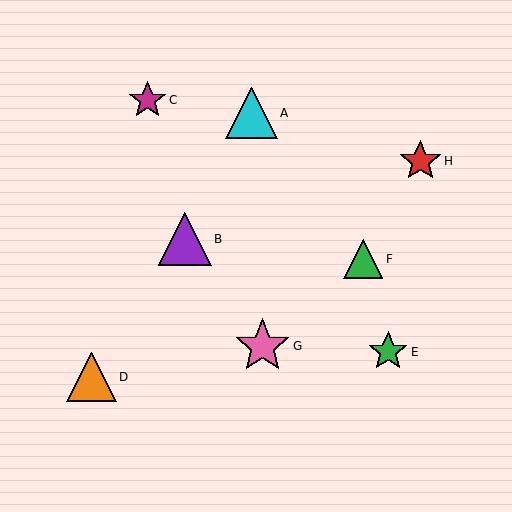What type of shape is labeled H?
Shape H is a red star.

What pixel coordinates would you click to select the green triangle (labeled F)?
Click at (363, 259) to select the green triangle F.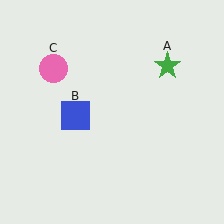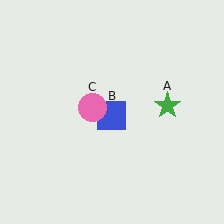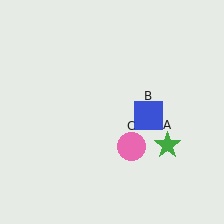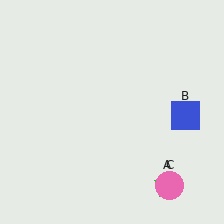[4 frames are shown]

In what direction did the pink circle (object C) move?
The pink circle (object C) moved down and to the right.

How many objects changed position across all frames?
3 objects changed position: green star (object A), blue square (object B), pink circle (object C).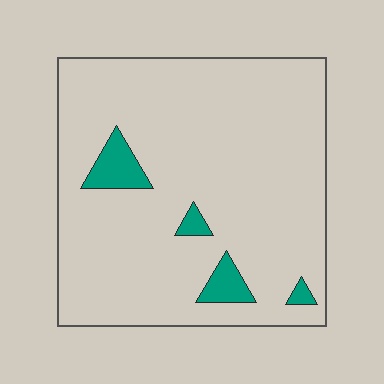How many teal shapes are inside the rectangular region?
4.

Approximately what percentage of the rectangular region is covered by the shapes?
Approximately 5%.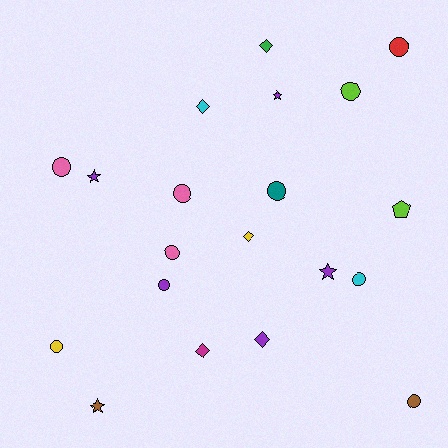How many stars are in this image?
There are 4 stars.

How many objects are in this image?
There are 20 objects.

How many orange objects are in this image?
There are no orange objects.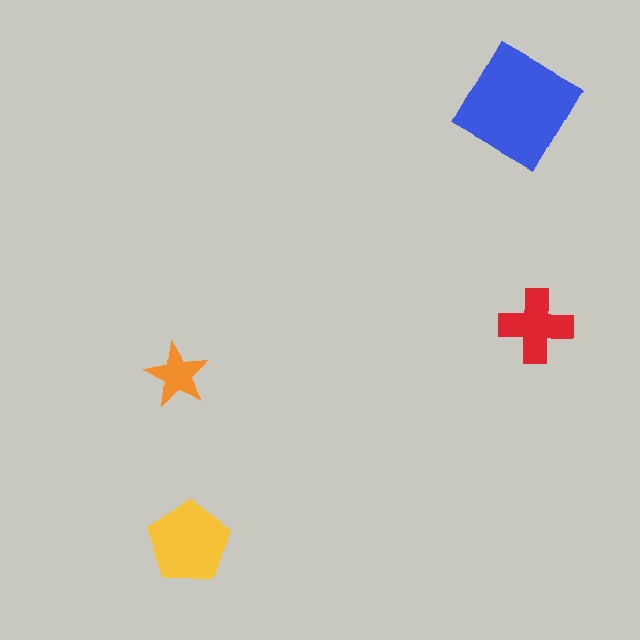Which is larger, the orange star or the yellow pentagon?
The yellow pentagon.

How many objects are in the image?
There are 4 objects in the image.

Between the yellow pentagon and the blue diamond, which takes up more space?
The blue diamond.